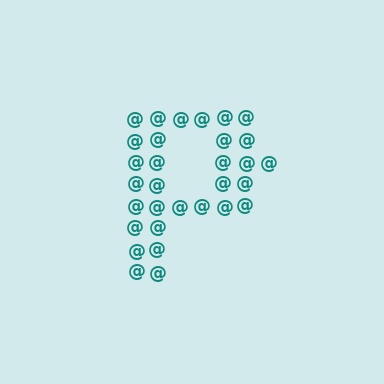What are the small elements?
The small elements are at signs.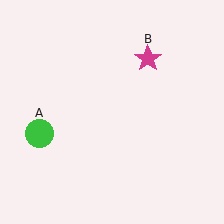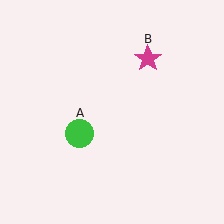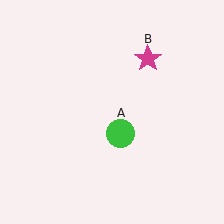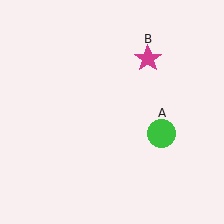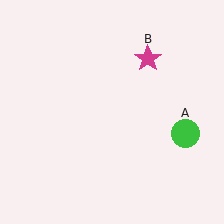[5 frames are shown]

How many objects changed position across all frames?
1 object changed position: green circle (object A).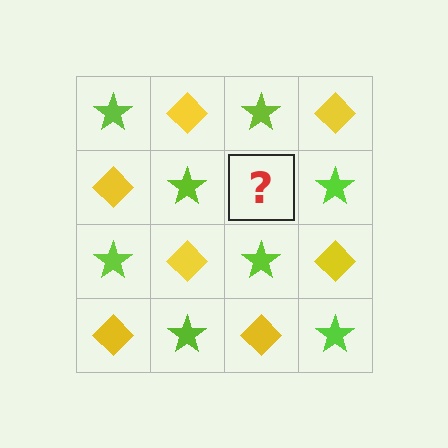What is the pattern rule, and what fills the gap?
The rule is that it alternates lime star and yellow diamond in a checkerboard pattern. The gap should be filled with a yellow diamond.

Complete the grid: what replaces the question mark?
The question mark should be replaced with a yellow diamond.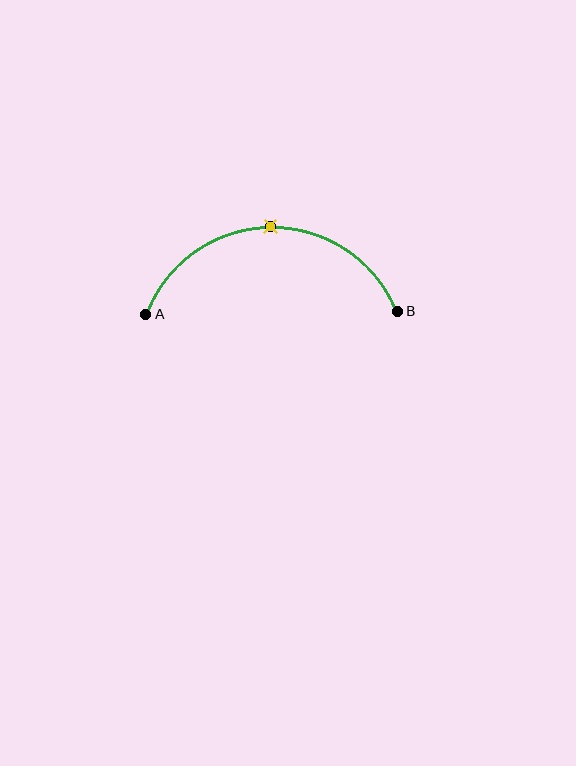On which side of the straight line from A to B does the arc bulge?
The arc bulges above the straight line connecting A and B.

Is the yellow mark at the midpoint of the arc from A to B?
Yes. The yellow mark lies on the arc at equal arc-length from both A and B — it is the arc midpoint.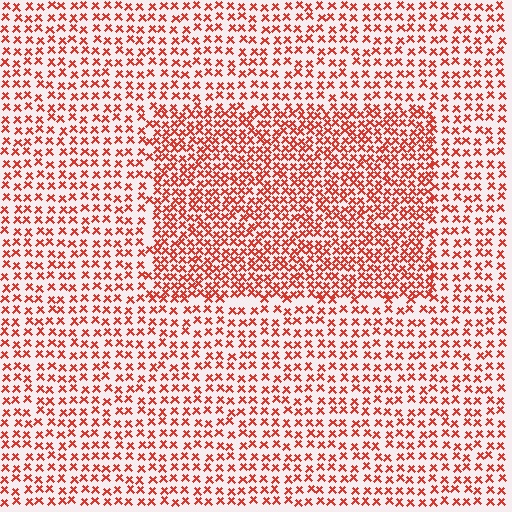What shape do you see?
I see a rectangle.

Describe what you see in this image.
The image contains small red elements arranged at two different densities. A rectangle-shaped region is visible where the elements are more densely packed than the surrounding area.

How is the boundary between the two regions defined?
The boundary is defined by a change in element density (approximately 1.8x ratio). All elements are the same color, size, and shape.